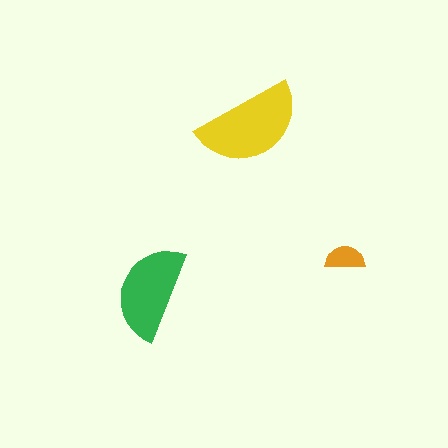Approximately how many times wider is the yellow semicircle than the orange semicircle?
About 2.5 times wider.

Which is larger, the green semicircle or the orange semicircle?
The green one.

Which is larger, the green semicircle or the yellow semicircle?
The yellow one.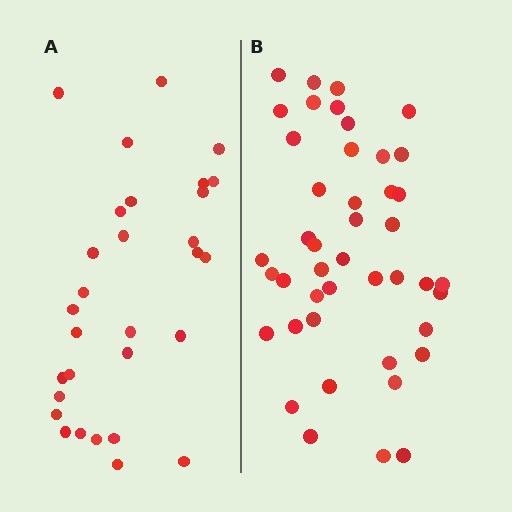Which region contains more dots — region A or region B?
Region B (the right region) has more dots.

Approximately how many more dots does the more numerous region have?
Region B has approximately 15 more dots than region A.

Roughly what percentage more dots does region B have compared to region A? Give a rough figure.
About 45% more.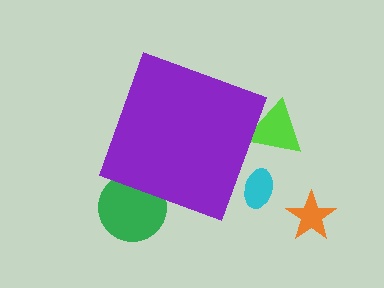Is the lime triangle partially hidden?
Yes, the lime triangle is partially hidden behind the purple diamond.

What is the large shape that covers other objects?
A purple diamond.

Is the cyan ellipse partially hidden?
Yes, the cyan ellipse is partially hidden behind the purple diamond.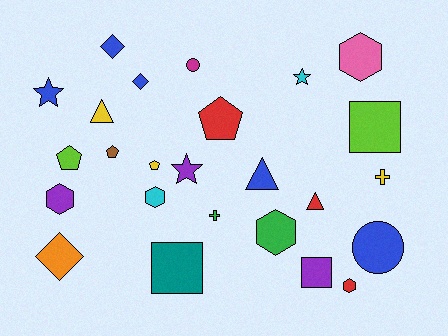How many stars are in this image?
There are 3 stars.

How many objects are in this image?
There are 25 objects.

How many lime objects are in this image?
There are 2 lime objects.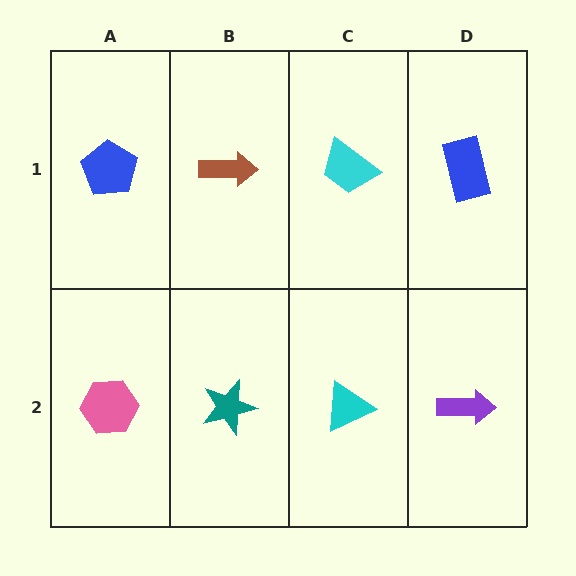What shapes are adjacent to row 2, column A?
A blue pentagon (row 1, column A), a teal star (row 2, column B).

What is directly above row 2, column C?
A cyan trapezoid.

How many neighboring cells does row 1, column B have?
3.